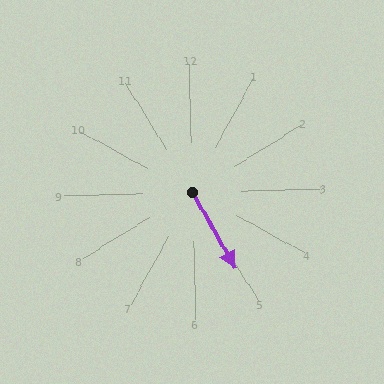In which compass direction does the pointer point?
Southeast.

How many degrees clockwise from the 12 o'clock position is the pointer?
Approximately 152 degrees.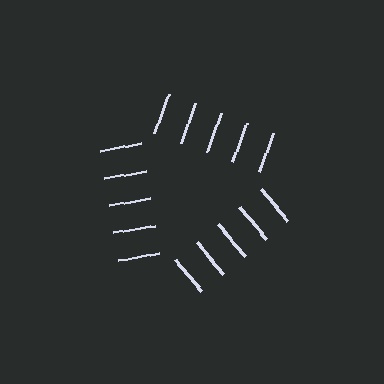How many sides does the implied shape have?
3 sides — the line-ends trace a triangle.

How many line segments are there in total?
15 — 5 along each of the 3 edges.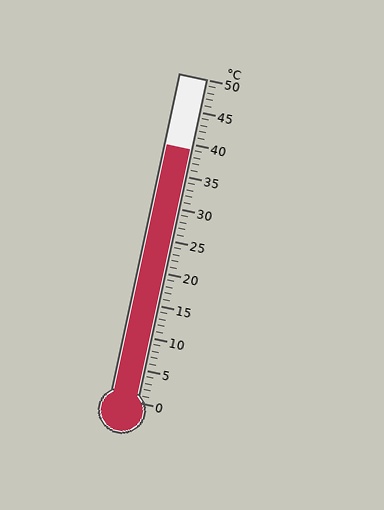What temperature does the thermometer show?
The thermometer shows approximately 39°C.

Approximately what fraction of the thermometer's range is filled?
The thermometer is filled to approximately 80% of its range.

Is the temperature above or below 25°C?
The temperature is above 25°C.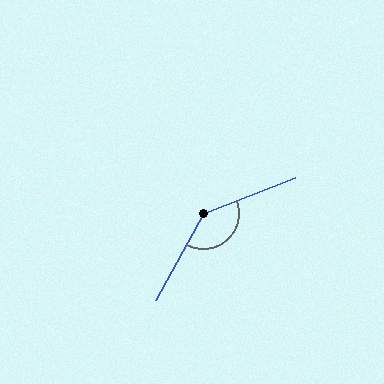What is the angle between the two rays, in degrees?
Approximately 140 degrees.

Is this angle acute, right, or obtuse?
It is obtuse.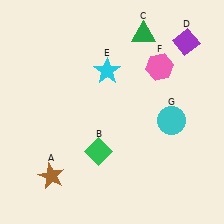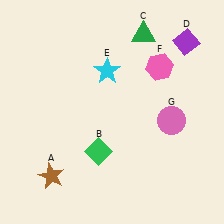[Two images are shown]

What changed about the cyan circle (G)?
In Image 1, G is cyan. In Image 2, it changed to pink.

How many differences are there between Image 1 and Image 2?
There is 1 difference between the two images.